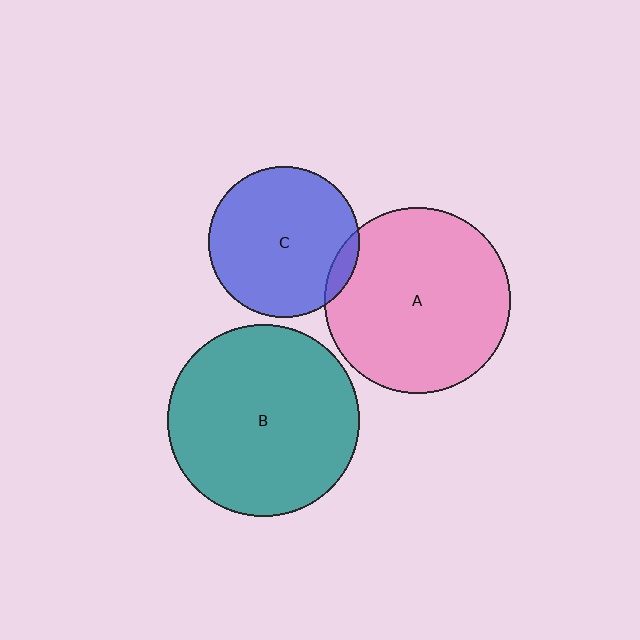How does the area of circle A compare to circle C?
Approximately 1.5 times.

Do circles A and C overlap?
Yes.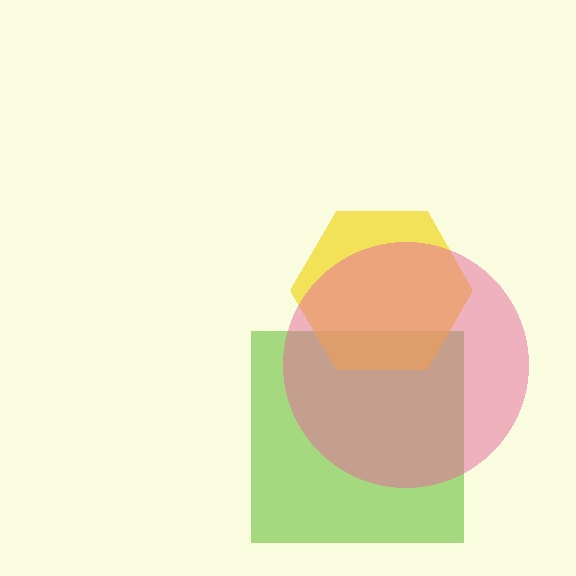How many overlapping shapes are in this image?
There are 3 overlapping shapes in the image.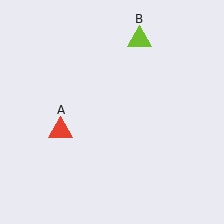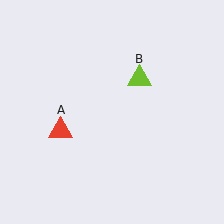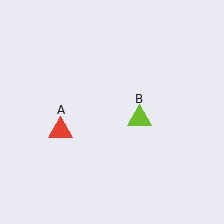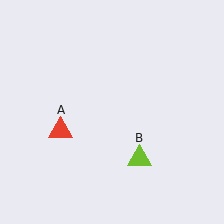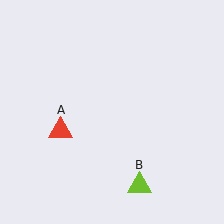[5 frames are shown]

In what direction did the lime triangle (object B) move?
The lime triangle (object B) moved down.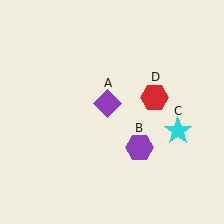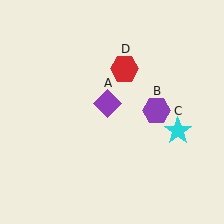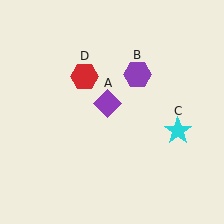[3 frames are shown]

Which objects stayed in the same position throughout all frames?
Purple diamond (object A) and cyan star (object C) remained stationary.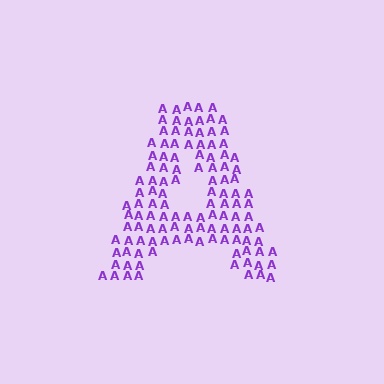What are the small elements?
The small elements are letter A's.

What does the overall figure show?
The overall figure shows the letter A.